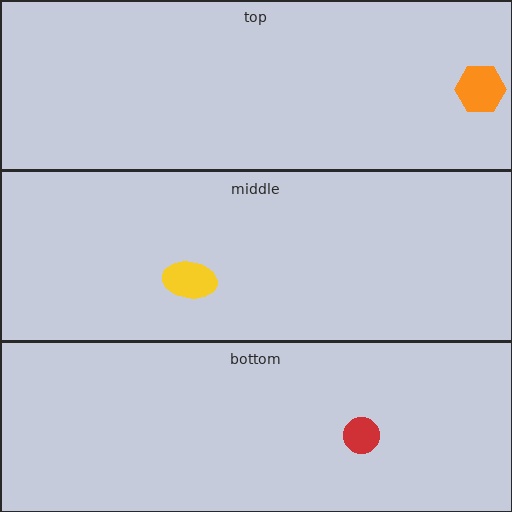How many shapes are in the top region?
1.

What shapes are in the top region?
The orange hexagon.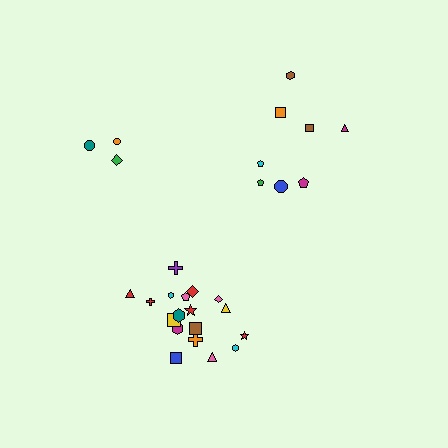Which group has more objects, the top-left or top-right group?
The top-right group.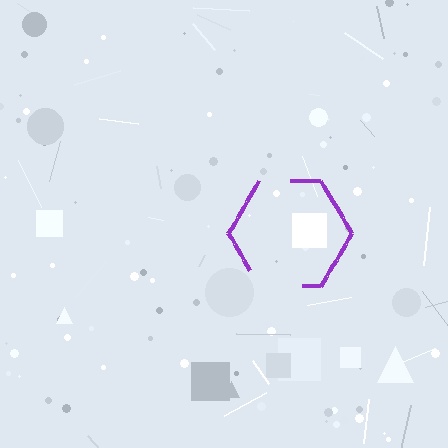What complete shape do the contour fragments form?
The contour fragments form a hexagon.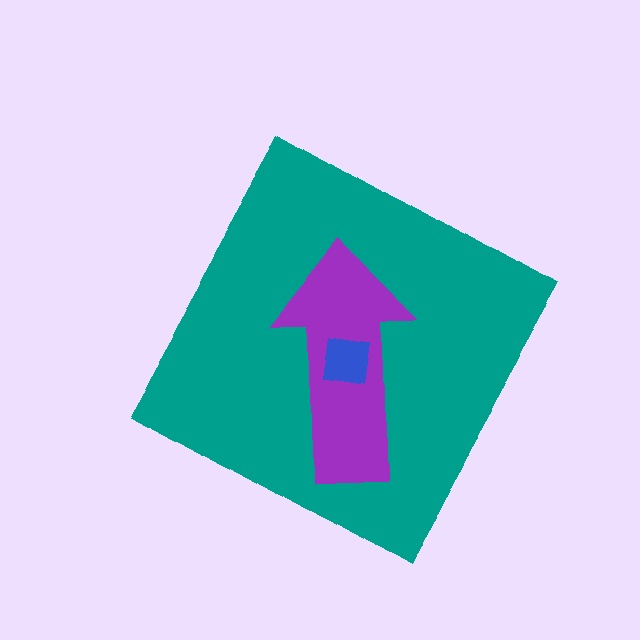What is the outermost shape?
The teal diamond.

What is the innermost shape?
The blue square.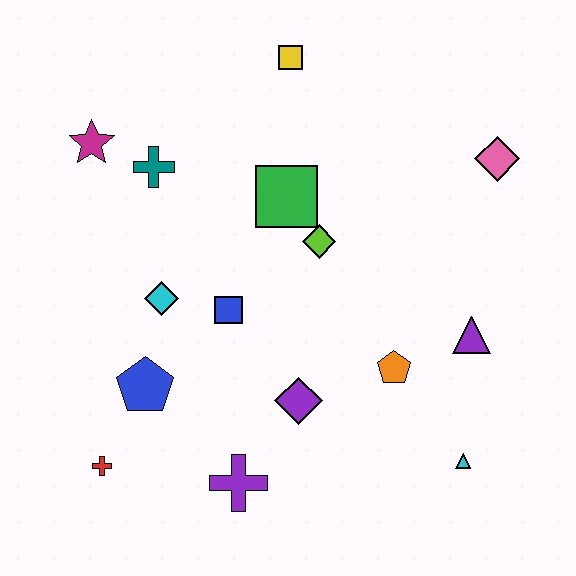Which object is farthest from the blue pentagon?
The pink diamond is farthest from the blue pentagon.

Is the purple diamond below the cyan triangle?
No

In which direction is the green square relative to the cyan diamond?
The green square is to the right of the cyan diamond.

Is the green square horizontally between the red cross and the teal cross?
No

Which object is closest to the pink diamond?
The purple triangle is closest to the pink diamond.